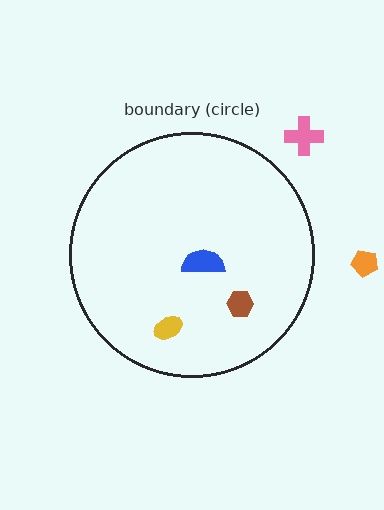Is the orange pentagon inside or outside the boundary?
Outside.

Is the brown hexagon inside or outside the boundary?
Inside.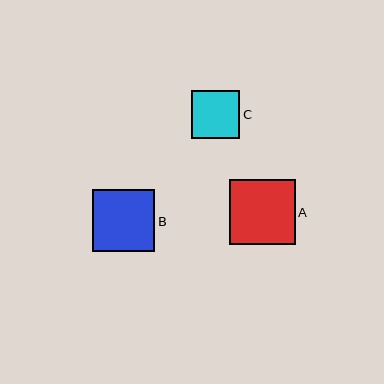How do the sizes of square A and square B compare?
Square A and square B are approximately the same size.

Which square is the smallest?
Square C is the smallest with a size of approximately 48 pixels.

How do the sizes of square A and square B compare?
Square A and square B are approximately the same size.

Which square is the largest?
Square A is the largest with a size of approximately 66 pixels.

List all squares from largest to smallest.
From largest to smallest: A, B, C.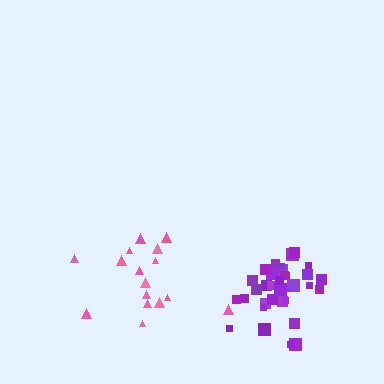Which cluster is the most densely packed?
Purple.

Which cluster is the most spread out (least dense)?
Pink.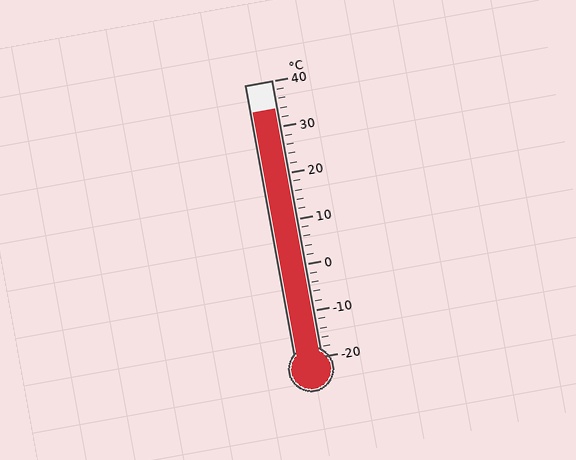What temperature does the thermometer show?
The thermometer shows approximately 34°C.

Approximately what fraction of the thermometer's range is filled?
The thermometer is filled to approximately 90% of its range.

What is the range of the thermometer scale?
The thermometer scale ranges from -20°C to 40°C.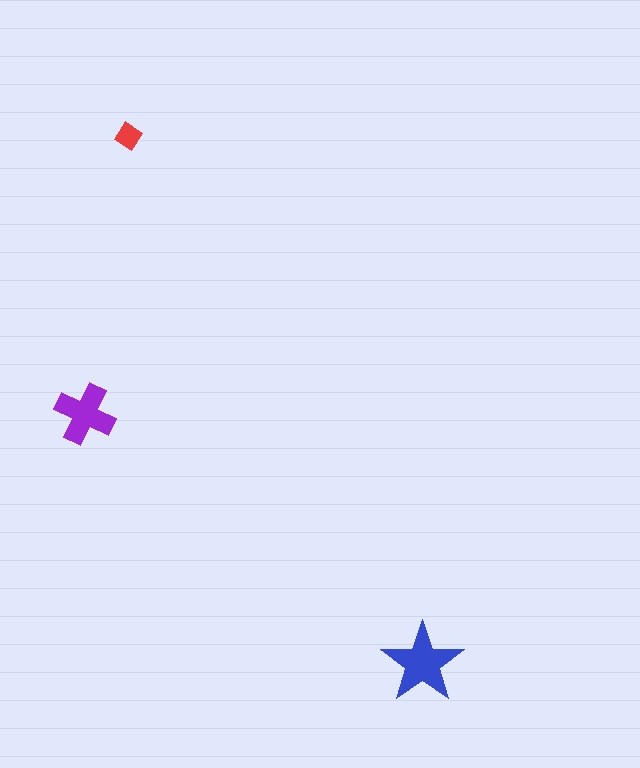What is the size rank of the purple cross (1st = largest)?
2nd.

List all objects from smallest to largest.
The red diamond, the purple cross, the blue star.